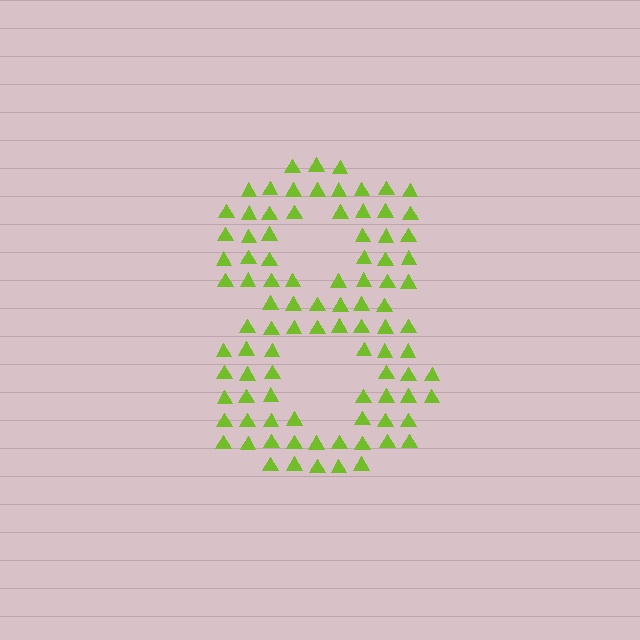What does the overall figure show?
The overall figure shows the digit 8.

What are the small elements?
The small elements are triangles.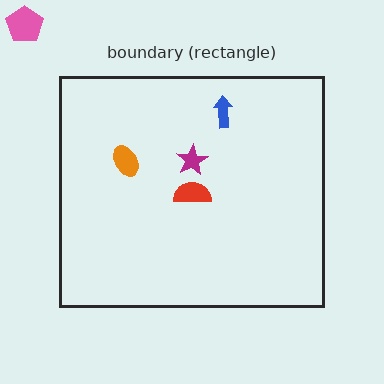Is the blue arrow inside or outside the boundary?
Inside.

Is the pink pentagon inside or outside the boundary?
Outside.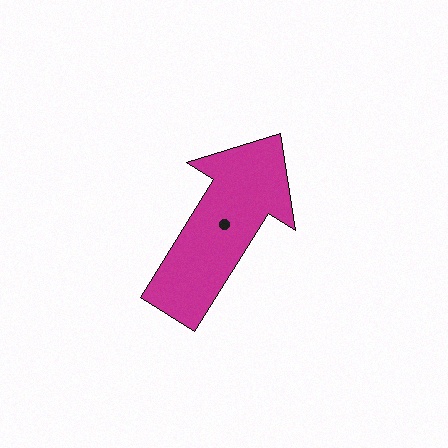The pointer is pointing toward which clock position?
Roughly 1 o'clock.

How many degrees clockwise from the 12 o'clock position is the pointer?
Approximately 32 degrees.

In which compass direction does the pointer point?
Northeast.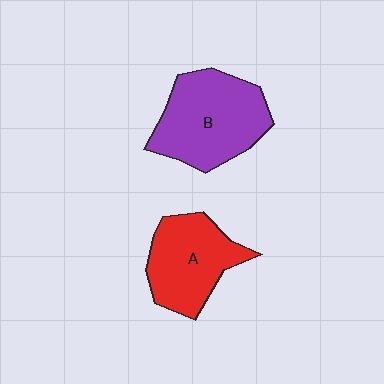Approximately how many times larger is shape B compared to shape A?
Approximately 1.2 times.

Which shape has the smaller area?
Shape A (red).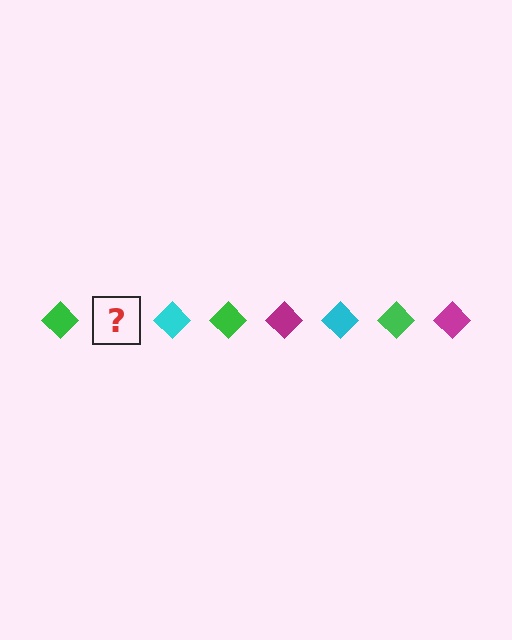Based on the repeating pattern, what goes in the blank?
The blank should be a magenta diamond.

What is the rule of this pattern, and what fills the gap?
The rule is that the pattern cycles through green, magenta, cyan diamonds. The gap should be filled with a magenta diamond.